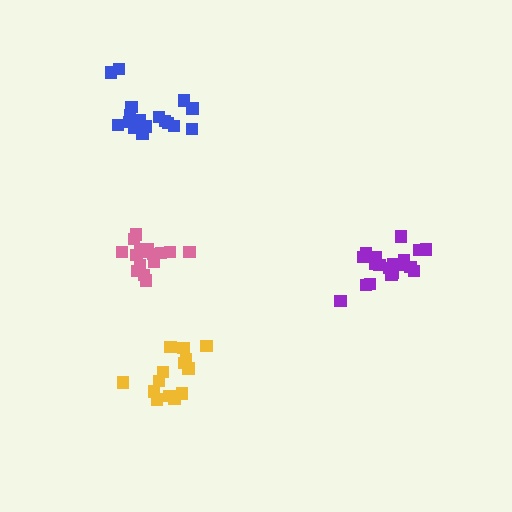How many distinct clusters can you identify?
There are 4 distinct clusters.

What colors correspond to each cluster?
The clusters are colored: pink, blue, yellow, purple.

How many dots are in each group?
Group 1: 16 dots, Group 2: 18 dots, Group 3: 15 dots, Group 4: 20 dots (69 total).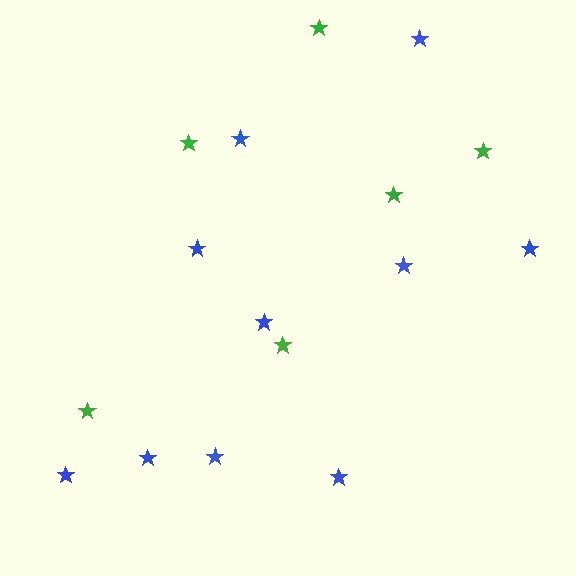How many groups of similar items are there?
There are 2 groups: one group of blue stars (10) and one group of green stars (6).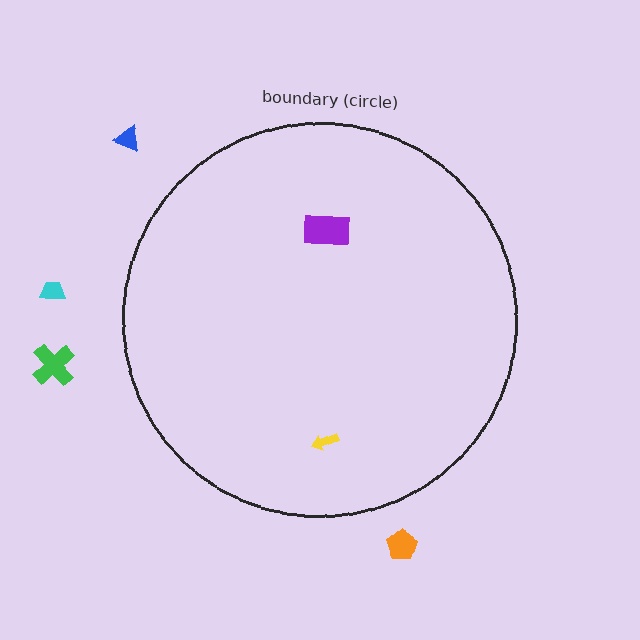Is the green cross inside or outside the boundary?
Outside.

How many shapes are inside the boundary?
2 inside, 4 outside.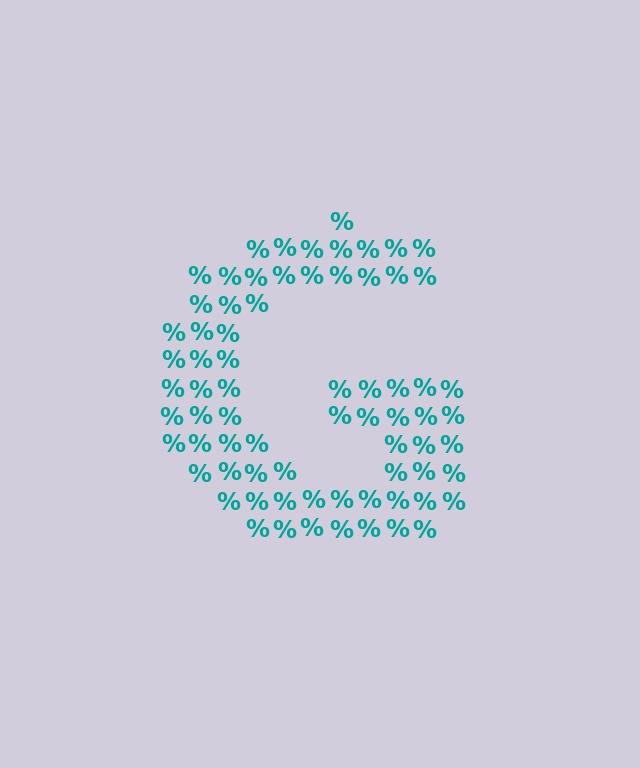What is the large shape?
The large shape is the letter G.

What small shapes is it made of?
It is made of small percent signs.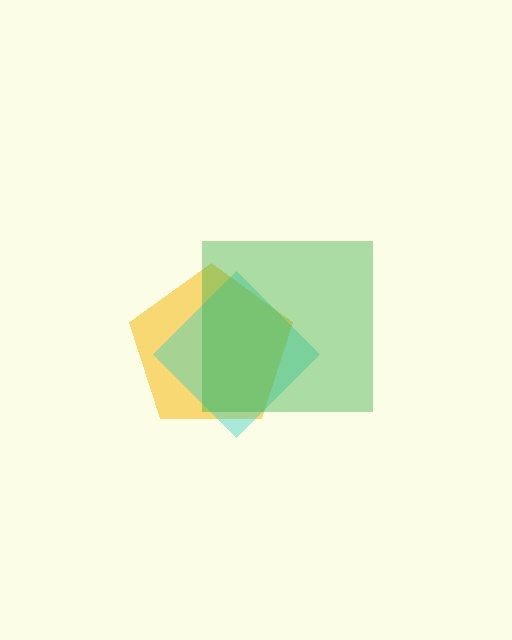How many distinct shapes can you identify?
There are 3 distinct shapes: a yellow pentagon, a cyan diamond, a green square.